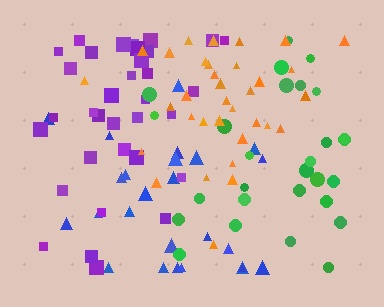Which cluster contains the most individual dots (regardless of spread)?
Purple (34).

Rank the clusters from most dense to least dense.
orange, purple, green, blue.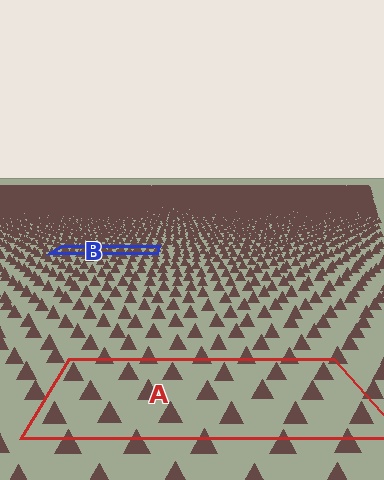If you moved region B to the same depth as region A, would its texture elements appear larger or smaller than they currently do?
They would appear larger. At a closer depth, the same texture elements are projected at a bigger on-screen size.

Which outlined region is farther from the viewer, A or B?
Region B is farther from the viewer — the texture elements inside it appear smaller and more densely packed.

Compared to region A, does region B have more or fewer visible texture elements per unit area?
Region B has more texture elements per unit area — they are packed more densely because it is farther away.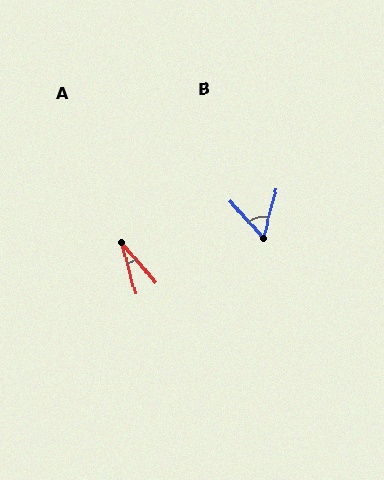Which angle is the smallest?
A, at approximately 25 degrees.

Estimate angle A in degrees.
Approximately 25 degrees.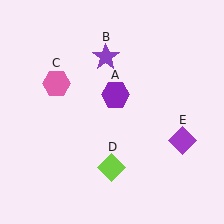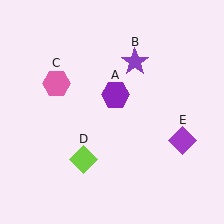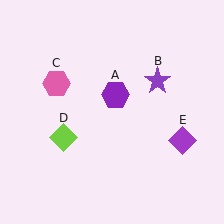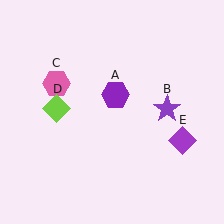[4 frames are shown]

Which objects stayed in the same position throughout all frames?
Purple hexagon (object A) and pink hexagon (object C) and purple diamond (object E) remained stationary.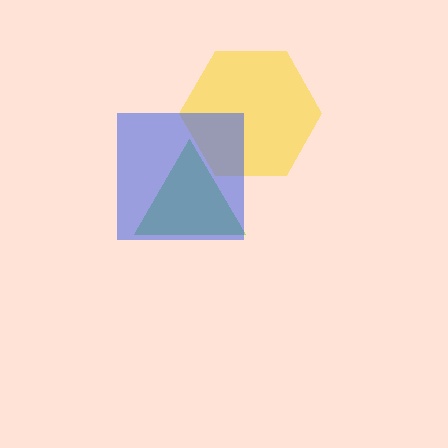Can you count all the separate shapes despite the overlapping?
Yes, there are 3 separate shapes.